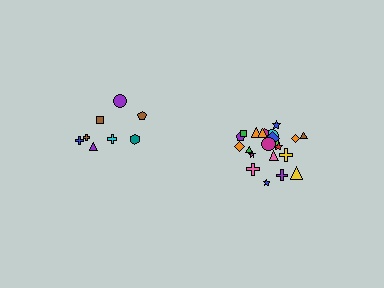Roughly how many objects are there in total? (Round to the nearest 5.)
Roughly 30 objects in total.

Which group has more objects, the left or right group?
The right group.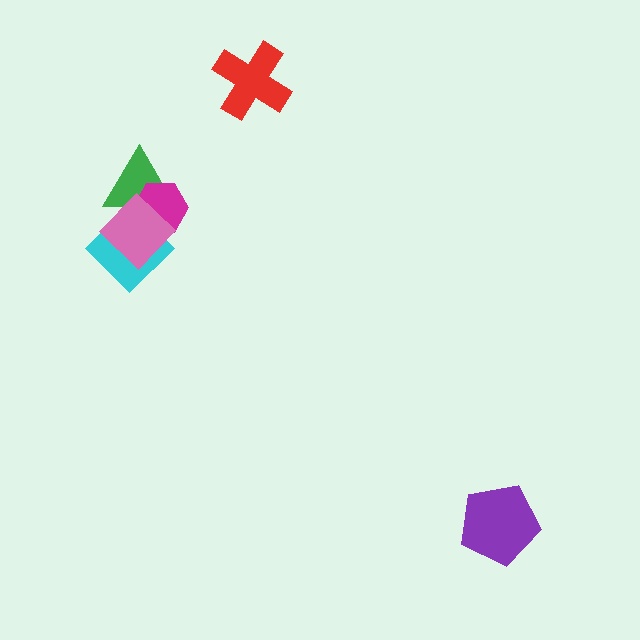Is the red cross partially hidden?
No, no other shape covers it.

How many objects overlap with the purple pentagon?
0 objects overlap with the purple pentagon.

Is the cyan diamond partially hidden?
Yes, it is partially covered by another shape.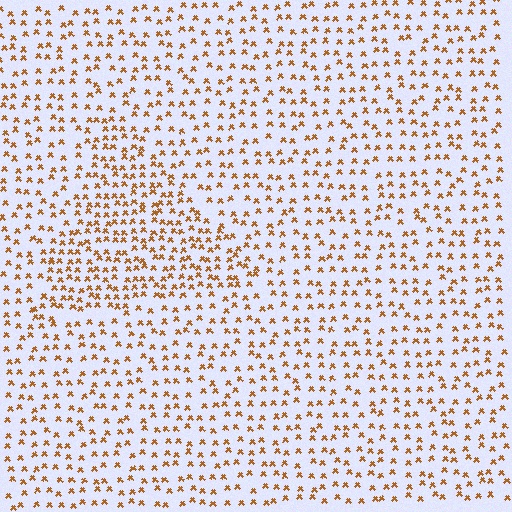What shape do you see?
I see a triangle.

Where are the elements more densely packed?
The elements are more densely packed inside the triangle boundary.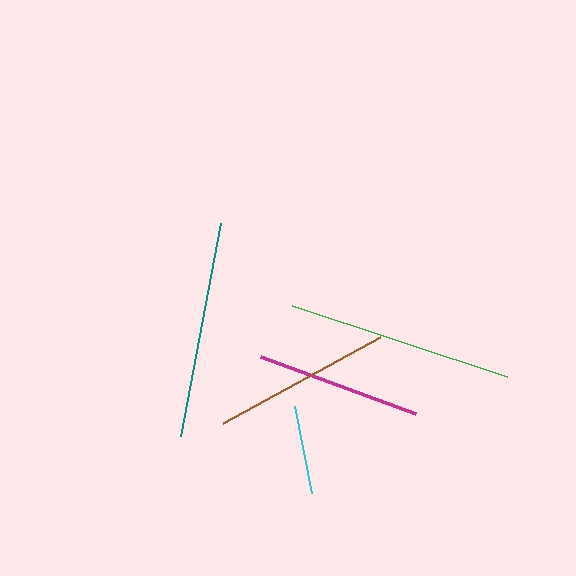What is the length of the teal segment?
The teal segment is approximately 217 pixels long.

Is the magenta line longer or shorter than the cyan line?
The magenta line is longer than the cyan line.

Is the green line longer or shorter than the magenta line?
The green line is longer than the magenta line.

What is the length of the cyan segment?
The cyan segment is approximately 89 pixels long.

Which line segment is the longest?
The green line is the longest at approximately 226 pixels.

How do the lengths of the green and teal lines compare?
The green and teal lines are approximately the same length.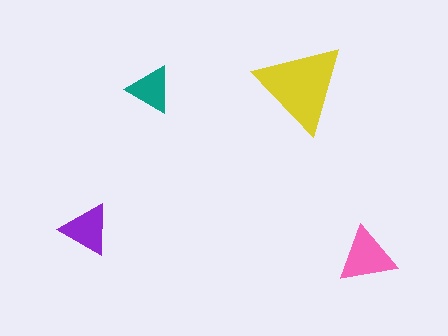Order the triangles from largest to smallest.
the yellow one, the pink one, the purple one, the teal one.